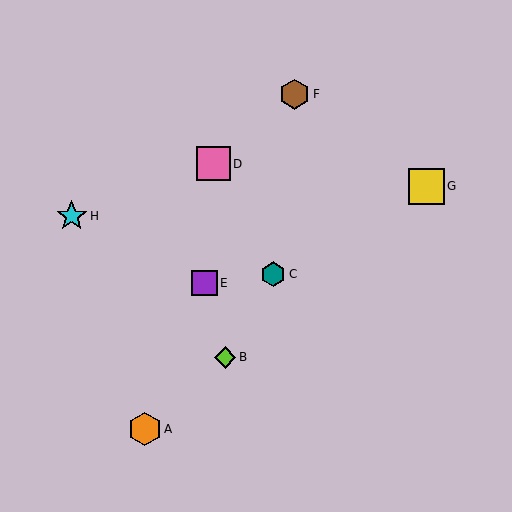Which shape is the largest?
The yellow square (labeled G) is the largest.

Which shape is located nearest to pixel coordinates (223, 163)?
The pink square (labeled D) at (213, 164) is nearest to that location.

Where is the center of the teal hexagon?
The center of the teal hexagon is at (273, 274).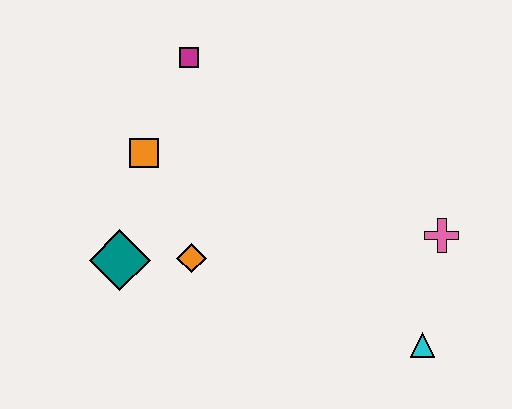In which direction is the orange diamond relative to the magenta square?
The orange diamond is below the magenta square.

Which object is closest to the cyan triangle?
The pink cross is closest to the cyan triangle.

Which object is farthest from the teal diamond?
The pink cross is farthest from the teal diamond.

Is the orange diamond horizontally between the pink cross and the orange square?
Yes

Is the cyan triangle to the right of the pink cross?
No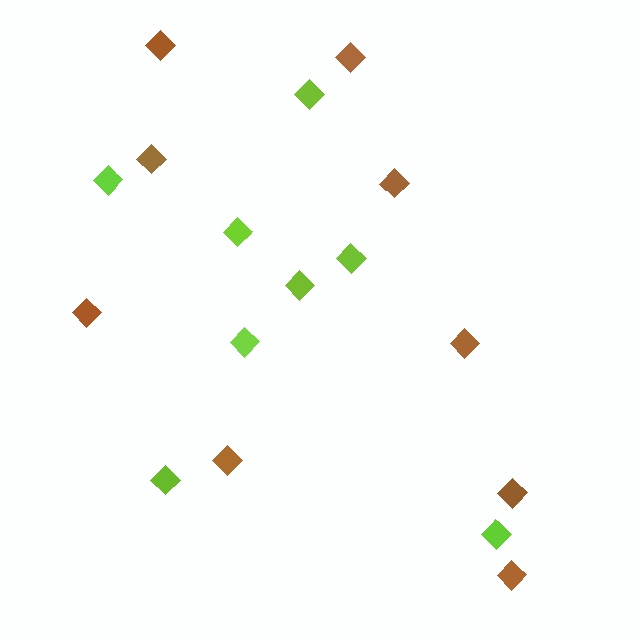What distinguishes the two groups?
There are 2 groups: one group of brown diamonds (9) and one group of lime diamonds (8).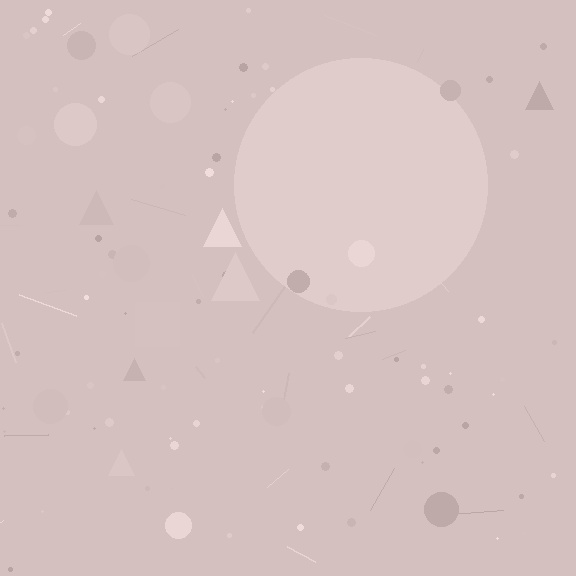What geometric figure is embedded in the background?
A circle is embedded in the background.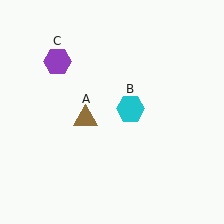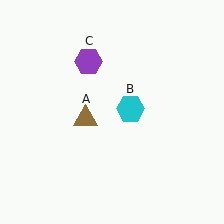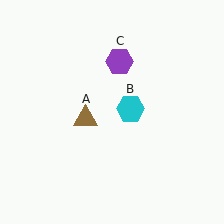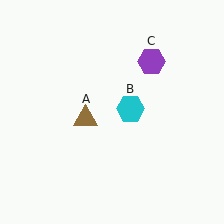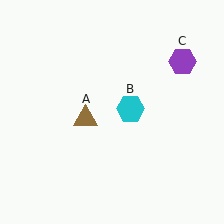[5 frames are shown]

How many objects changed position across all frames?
1 object changed position: purple hexagon (object C).